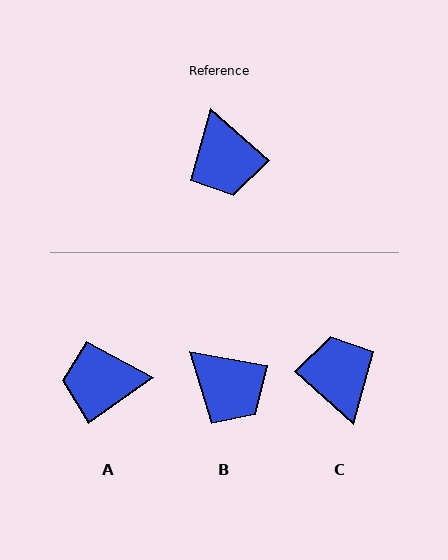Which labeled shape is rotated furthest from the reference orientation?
C, about 180 degrees away.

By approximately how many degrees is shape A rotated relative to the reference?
Approximately 103 degrees clockwise.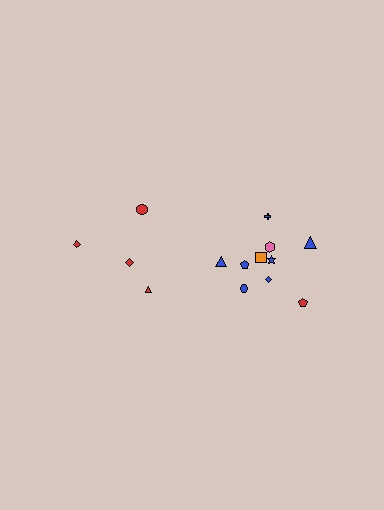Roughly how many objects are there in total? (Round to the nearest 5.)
Roughly 15 objects in total.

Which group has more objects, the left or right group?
The right group.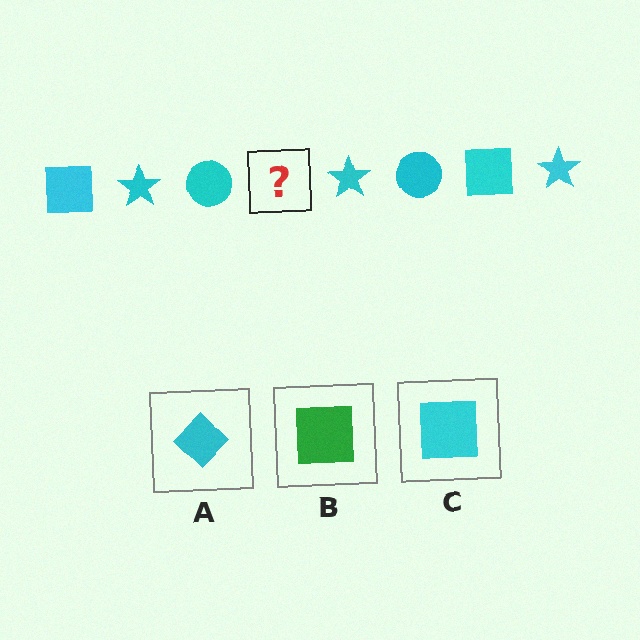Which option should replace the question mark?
Option C.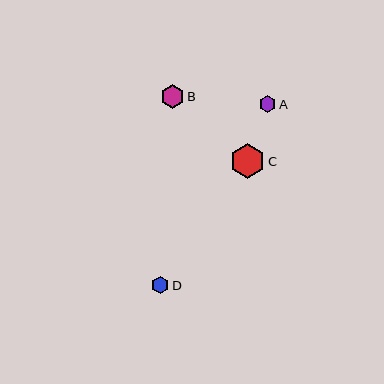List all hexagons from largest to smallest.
From largest to smallest: C, B, D, A.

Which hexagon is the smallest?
Hexagon A is the smallest with a size of approximately 17 pixels.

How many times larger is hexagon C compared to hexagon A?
Hexagon C is approximately 2.0 times the size of hexagon A.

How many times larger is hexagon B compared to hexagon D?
Hexagon B is approximately 1.3 times the size of hexagon D.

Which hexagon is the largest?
Hexagon C is the largest with a size of approximately 35 pixels.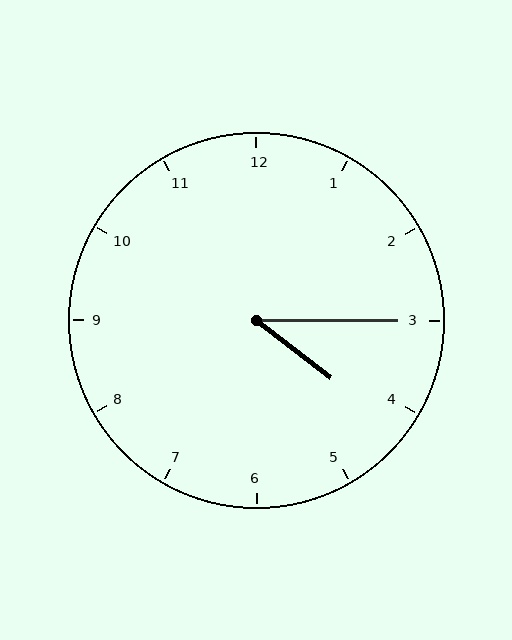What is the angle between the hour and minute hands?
Approximately 38 degrees.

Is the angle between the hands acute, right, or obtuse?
It is acute.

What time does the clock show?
4:15.